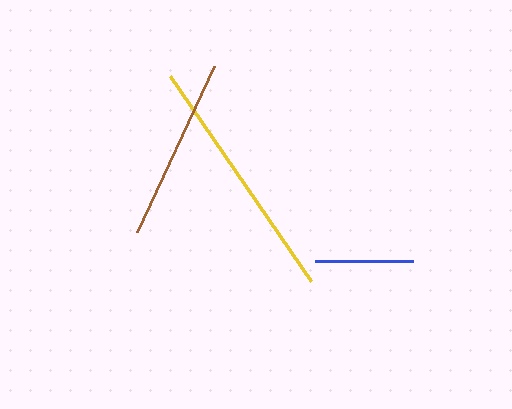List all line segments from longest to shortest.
From longest to shortest: yellow, brown, blue.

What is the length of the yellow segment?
The yellow segment is approximately 249 pixels long.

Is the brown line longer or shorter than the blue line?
The brown line is longer than the blue line.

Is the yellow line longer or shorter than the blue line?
The yellow line is longer than the blue line.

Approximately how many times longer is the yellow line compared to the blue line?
The yellow line is approximately 2.5 times the length of the blue line.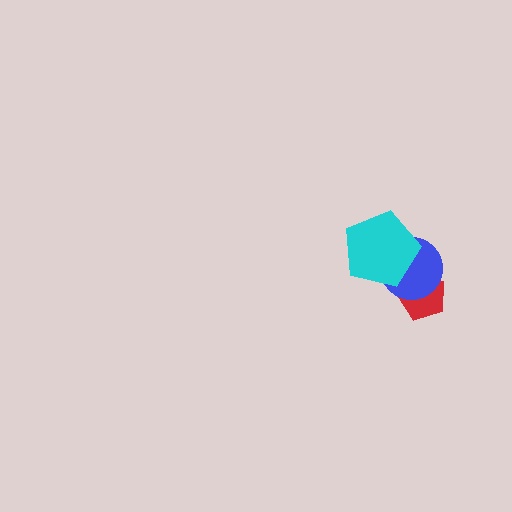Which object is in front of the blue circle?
The cyan pentagon is in front of the blue circle.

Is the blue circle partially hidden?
Yes, it is partially covered by another shape.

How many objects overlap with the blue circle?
2 objects overlap with the blue circle.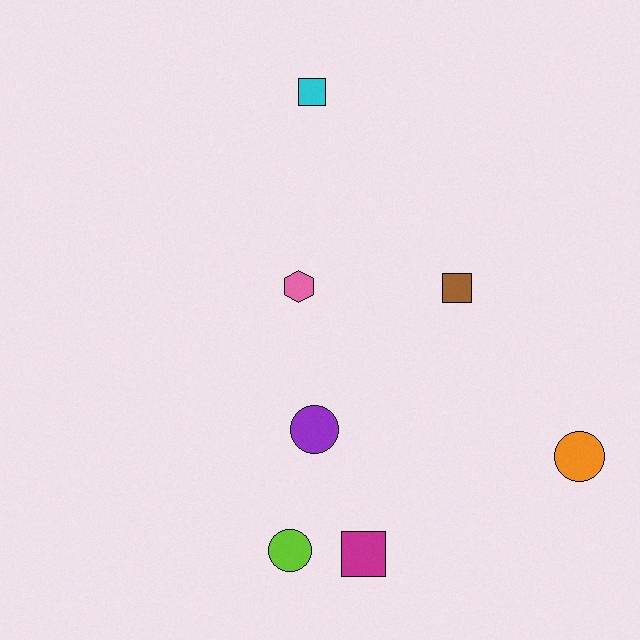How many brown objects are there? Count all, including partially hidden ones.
There is 1 brown object.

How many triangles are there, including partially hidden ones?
There are no triangles.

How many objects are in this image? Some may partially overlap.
There are 7 objects.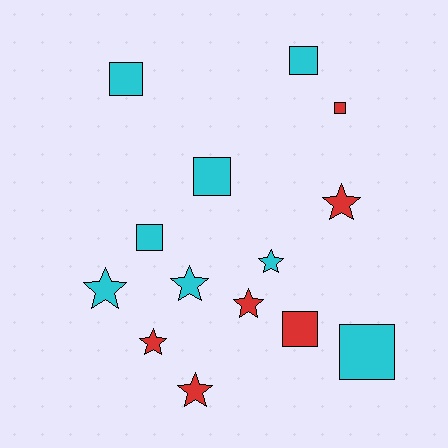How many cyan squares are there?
There are 5 cyan squares.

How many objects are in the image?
There are 14 objects.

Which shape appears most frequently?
Square, with 7 objects.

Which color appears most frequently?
Cyan, with 8 objects.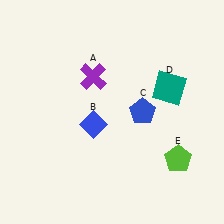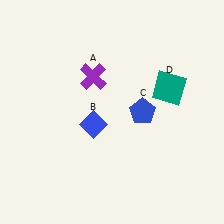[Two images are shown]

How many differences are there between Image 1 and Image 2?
There is 1 difference between the two images.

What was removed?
The lime pentagon (E) was removed in Image 2.